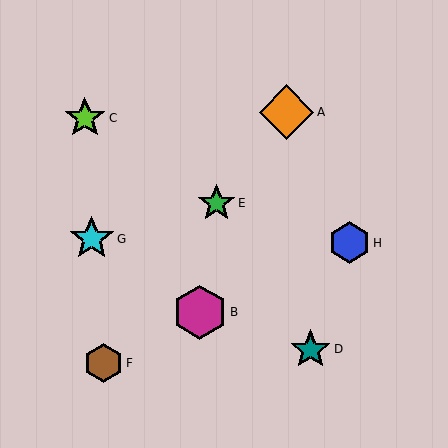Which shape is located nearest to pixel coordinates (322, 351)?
The teal star (labeled D) at (310, 349) is nearest to that location.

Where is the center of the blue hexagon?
The center of the blue hexagon is at (350, 243).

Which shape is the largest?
The orange diamond (labeled A) is the largest.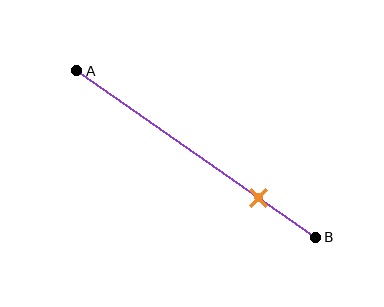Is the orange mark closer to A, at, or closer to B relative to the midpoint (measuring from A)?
The orange mark is closer to point B than the midpoint of segment AB.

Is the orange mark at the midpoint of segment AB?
No, the mark is at about 75% from A, not at the 50% midpoint.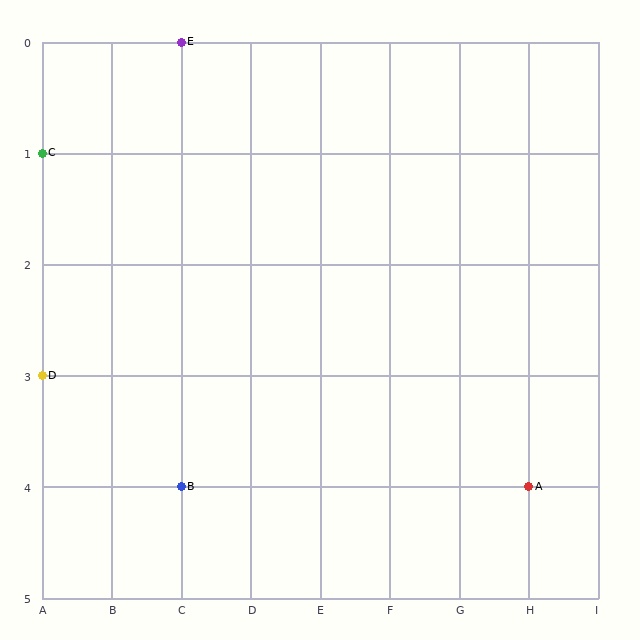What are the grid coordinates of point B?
Point B is at grid coordinates (C, 4).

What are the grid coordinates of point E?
Point E is at grid coordinates (C, 0).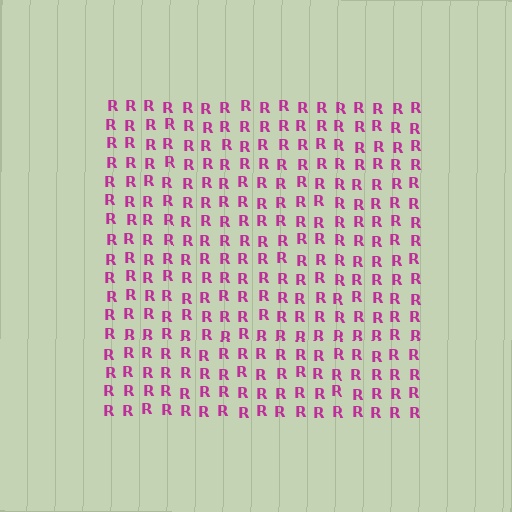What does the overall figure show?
The overall figure shows a square.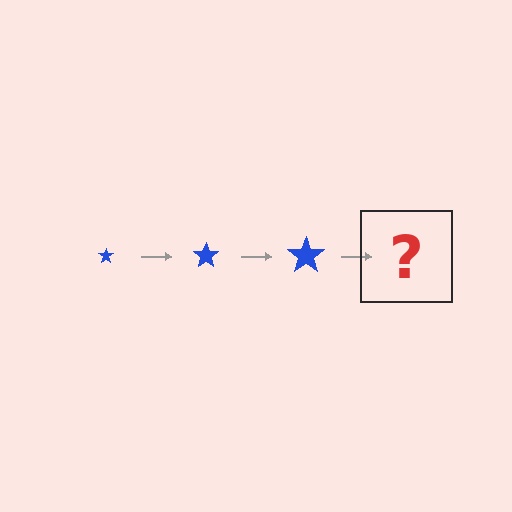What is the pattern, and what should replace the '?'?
The pattern is that the star gets progressively larger each step. The '?' should be a blue star, larger than the previous one.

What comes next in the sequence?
The next element should be a blue star, larger than the previous one.